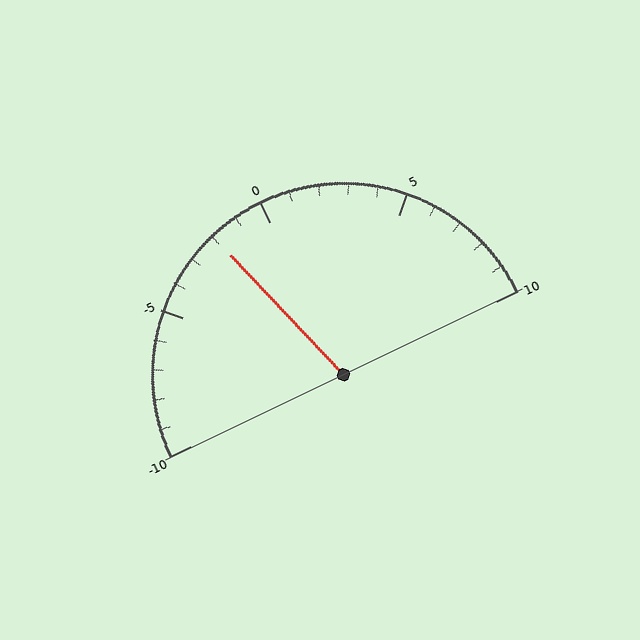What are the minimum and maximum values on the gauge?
The gauge ranges from -10 to 10.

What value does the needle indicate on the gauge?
The needle indicates approximately -2.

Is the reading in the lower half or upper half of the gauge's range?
The reading is in the lower half of the range (-10 to 10).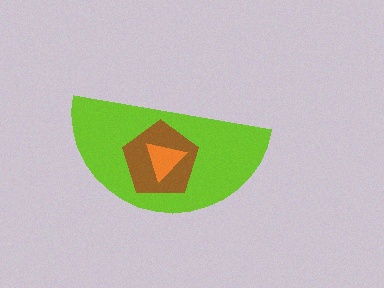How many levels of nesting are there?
3.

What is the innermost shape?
The orange triangle.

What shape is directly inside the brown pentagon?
The orange triangle.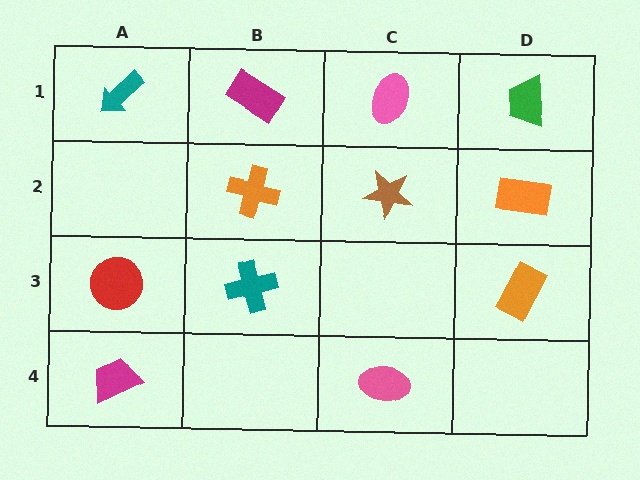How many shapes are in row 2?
3 shapes.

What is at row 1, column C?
A pink ellipse.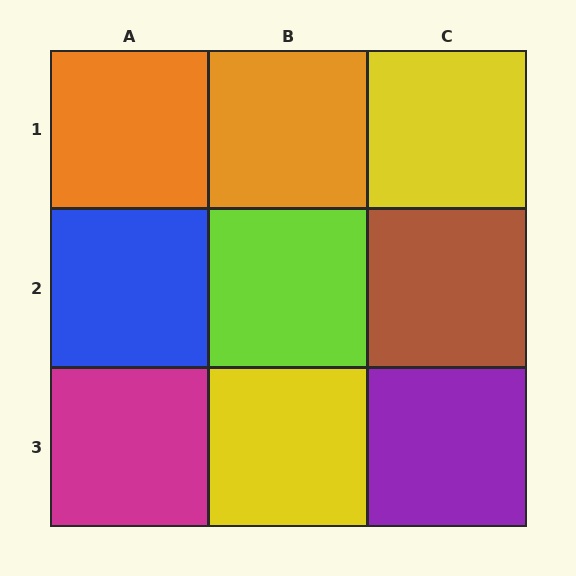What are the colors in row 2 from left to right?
Blue, lime, brown.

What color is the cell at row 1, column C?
Yellow.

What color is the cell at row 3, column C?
Purple.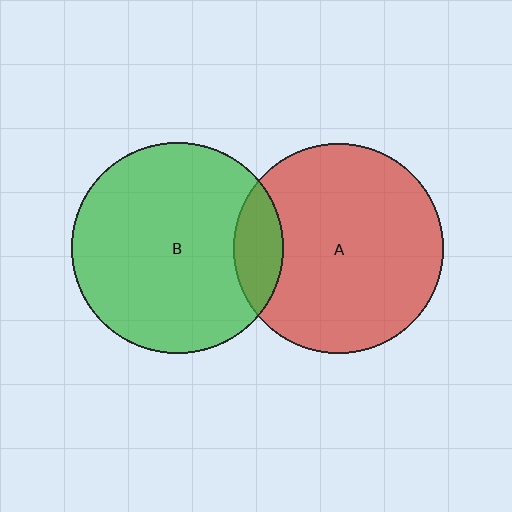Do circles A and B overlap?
Yes.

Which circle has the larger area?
Circle B (green).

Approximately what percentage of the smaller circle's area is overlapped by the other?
Approximately 15%.